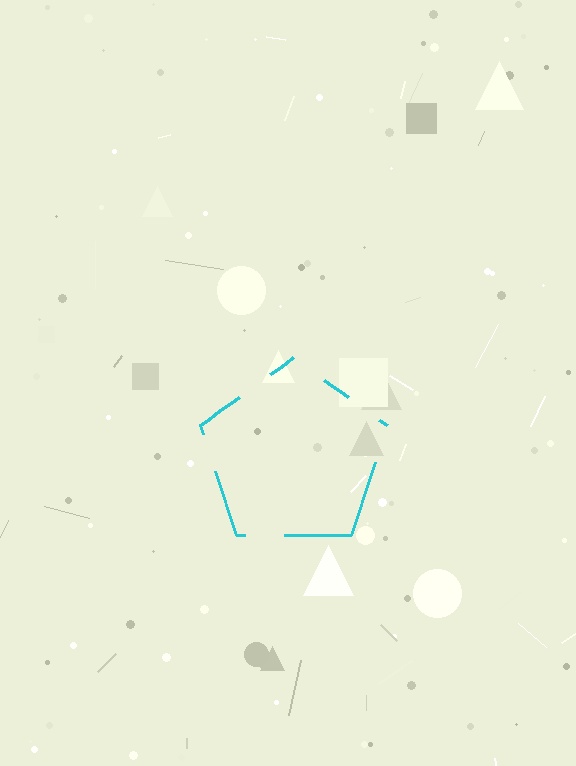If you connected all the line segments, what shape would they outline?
They would outline a pentagon.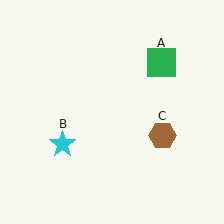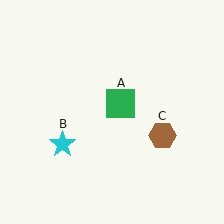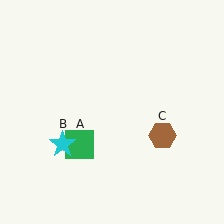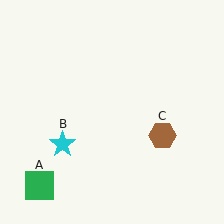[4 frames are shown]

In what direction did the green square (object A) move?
The green square (object A) moved down and to the left.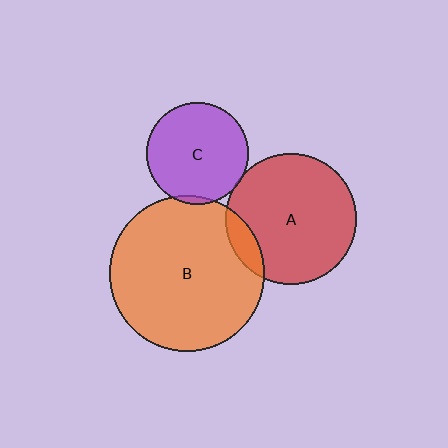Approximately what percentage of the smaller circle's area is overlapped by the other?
Approximately 10%.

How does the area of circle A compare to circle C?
Approximately 1.7 times.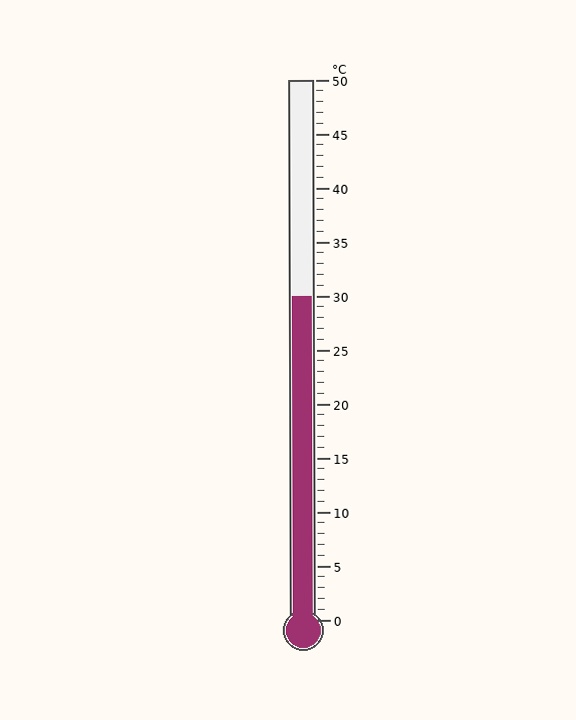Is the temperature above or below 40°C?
The temperature is below 40°C.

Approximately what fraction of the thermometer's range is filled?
The thermometer is filled to approximately 60% of its range.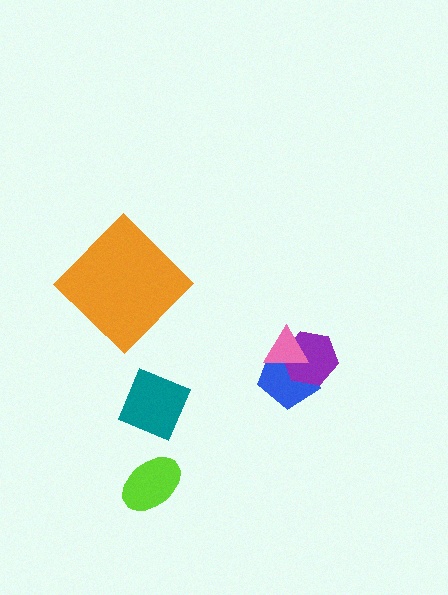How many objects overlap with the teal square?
0 objects overlap with the teal square.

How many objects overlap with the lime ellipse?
0 objects overlap with the lime ellipse.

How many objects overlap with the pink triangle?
2 objects overlap with the pink triangle.